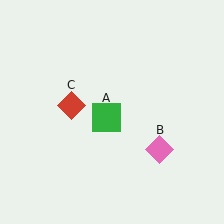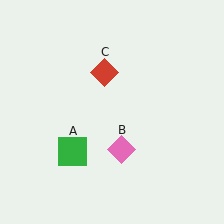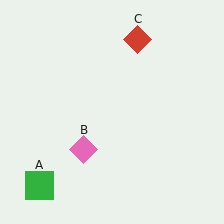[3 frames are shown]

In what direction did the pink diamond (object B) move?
The pink diamond (object B) moved left.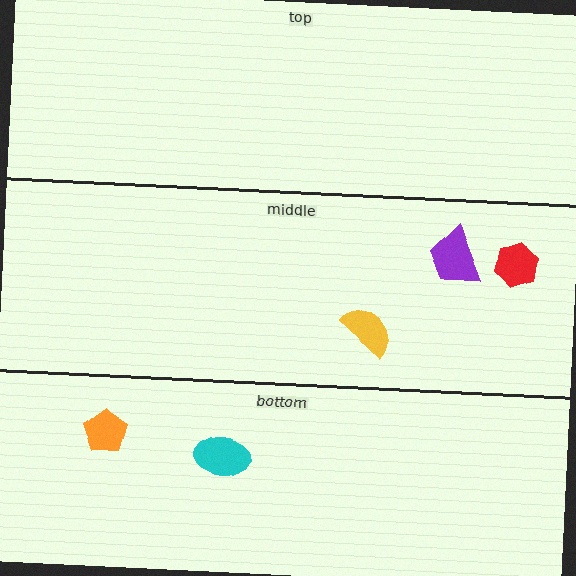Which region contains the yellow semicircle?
The middle region.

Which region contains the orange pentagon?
The bottom region.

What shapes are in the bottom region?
The cyan ellipse, the orange pentagon.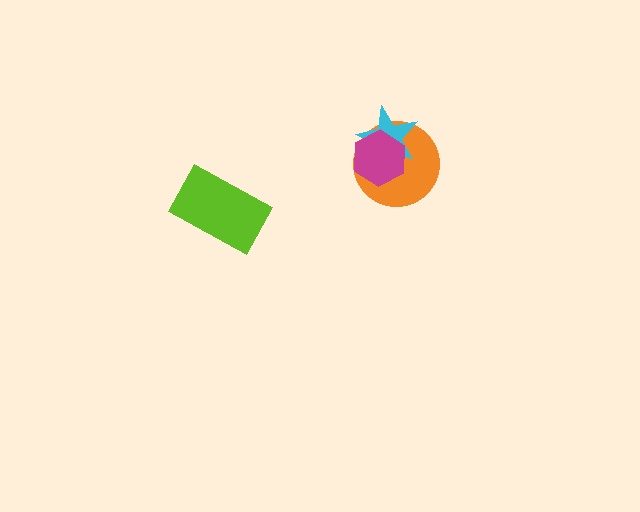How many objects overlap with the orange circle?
2 objects overlap with the orange circle.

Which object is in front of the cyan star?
The magenta hexagon is in front of the cyan star.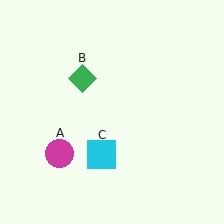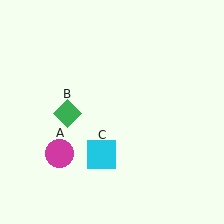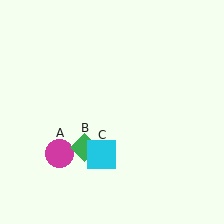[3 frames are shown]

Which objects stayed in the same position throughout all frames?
Magenta circle (object A) and cyan square (object C) remained stationary.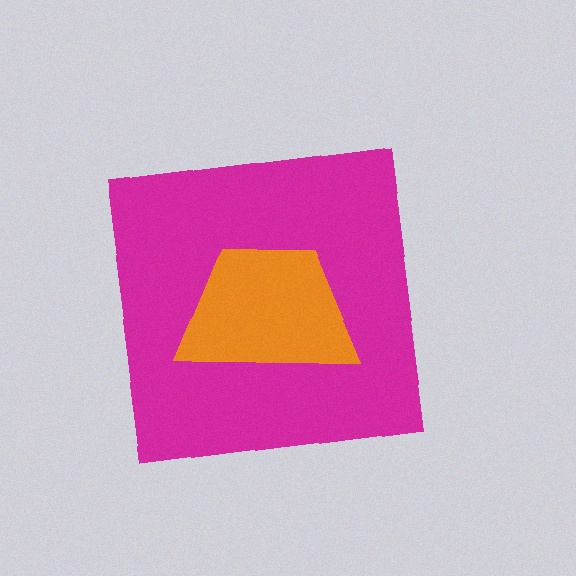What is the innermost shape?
The orange trapezoid.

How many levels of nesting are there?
2.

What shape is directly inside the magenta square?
The orange trapezoid.